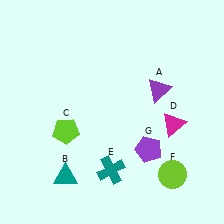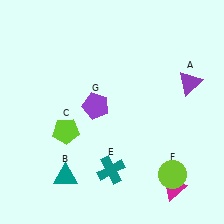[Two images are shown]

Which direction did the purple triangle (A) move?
The purple triangle (A) moved right.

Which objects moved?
The objects that moved are: the purple triangle (A), the magenta triangle (D), the purple pentagon (G).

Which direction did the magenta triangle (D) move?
The magenta triangle (D) moved down.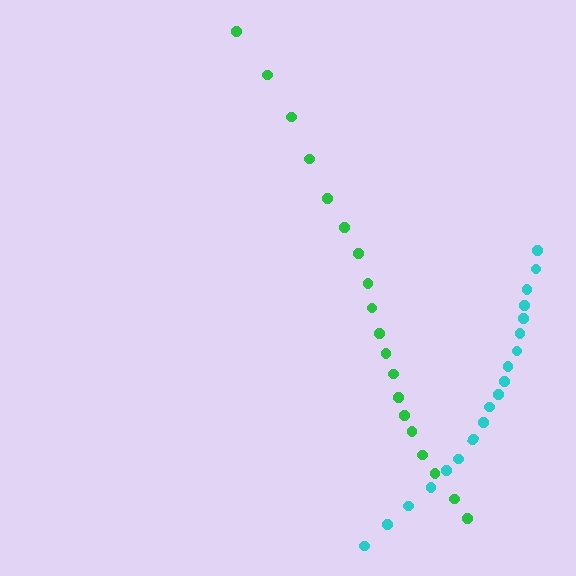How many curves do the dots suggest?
There are 2 distinct paths.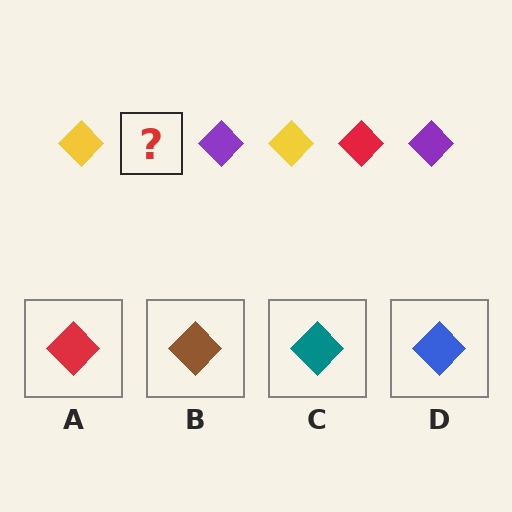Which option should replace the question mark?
Option A.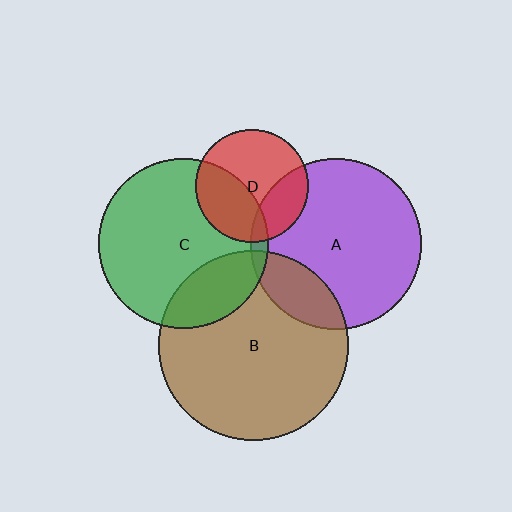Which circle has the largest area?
Circle B (brown).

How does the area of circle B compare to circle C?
Approximately 1.2 times.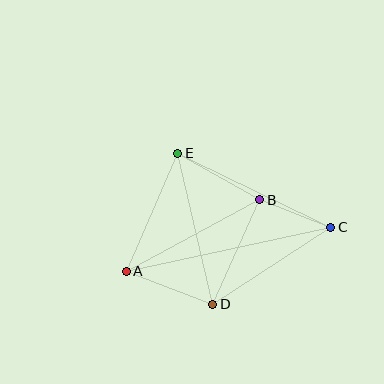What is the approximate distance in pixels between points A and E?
The distance between A and E is approximately 128 pixels.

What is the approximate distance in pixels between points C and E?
The distance between C and E is approximately 170 pixels.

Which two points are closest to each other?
Points B and C are closest to each other.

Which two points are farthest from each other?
Points A and C are farthest from each other.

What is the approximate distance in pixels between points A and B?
The distance between A and B is approximately 151 pixels.